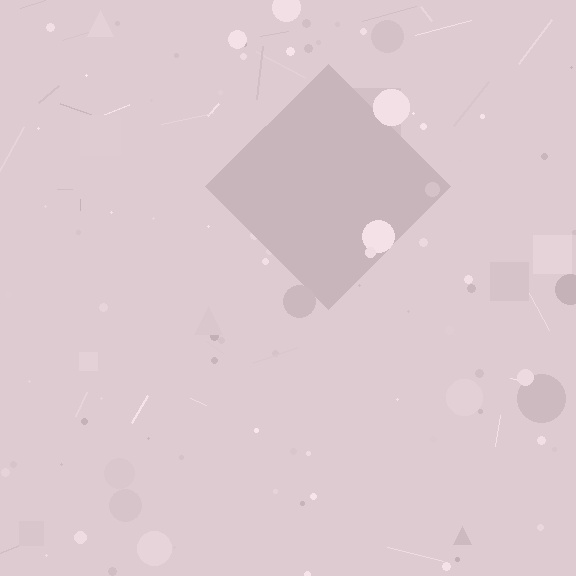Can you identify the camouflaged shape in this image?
The camouflaged shape is a diamond.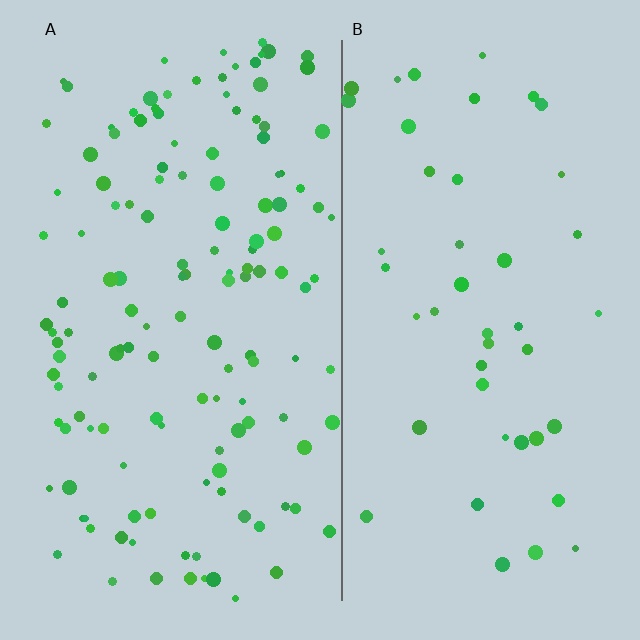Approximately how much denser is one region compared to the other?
Approximately 3.0× — region A over region B.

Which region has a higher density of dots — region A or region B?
A (the left).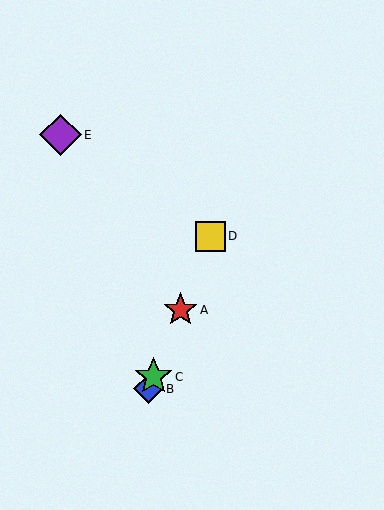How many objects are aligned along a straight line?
4 objects (A, B, C, D) are aligned along a straight line.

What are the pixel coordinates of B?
Object B is at (148, 389).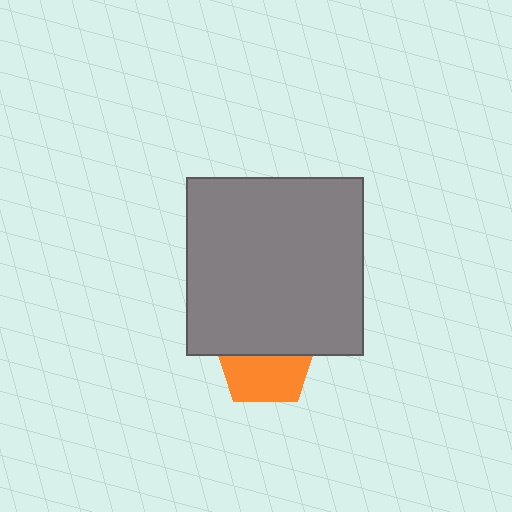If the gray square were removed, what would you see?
You would see the complete orange pentagon.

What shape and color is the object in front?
The object in front is a gray square.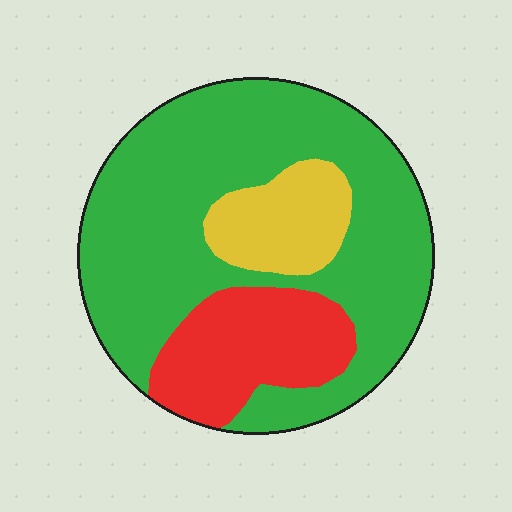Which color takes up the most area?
Green, at roughly 70%.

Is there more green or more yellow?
Green.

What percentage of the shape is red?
Red covers roughly 20% of the shape.